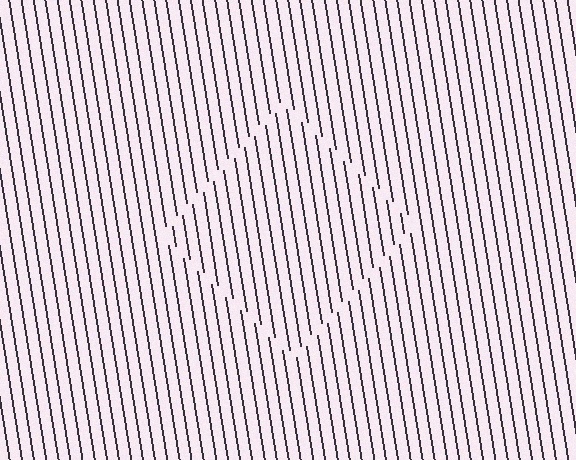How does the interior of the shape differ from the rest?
The interior of the shape contains the same grating, shifted by half a period — the contour is defined by the phase discontinuity where line-ends from the inner and outer gratings abut.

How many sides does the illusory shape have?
4 sides — the line-ends trace a square.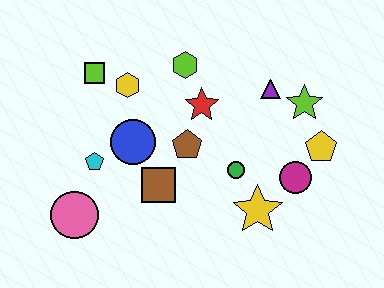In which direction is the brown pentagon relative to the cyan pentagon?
The brown pentagon is to the right of the cyan pentagon.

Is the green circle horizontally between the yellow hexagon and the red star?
No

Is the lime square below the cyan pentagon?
No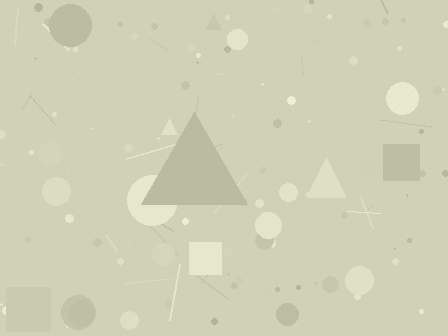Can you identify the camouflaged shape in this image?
The camouflaged shape is a triangle.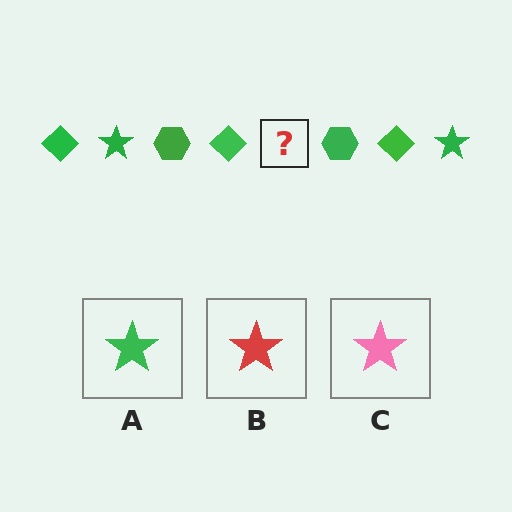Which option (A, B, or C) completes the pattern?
A.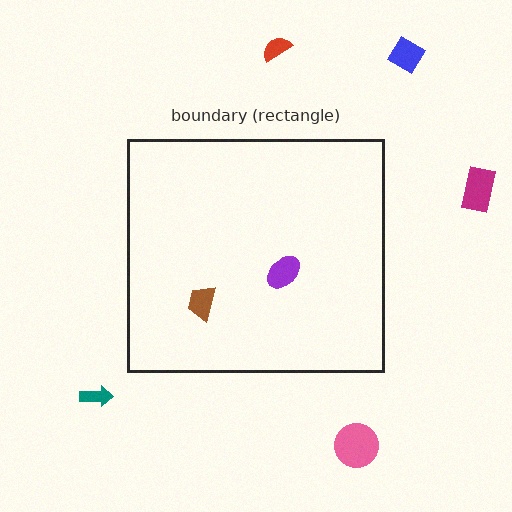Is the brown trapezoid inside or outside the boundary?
Inside.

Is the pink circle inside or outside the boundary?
Outside.